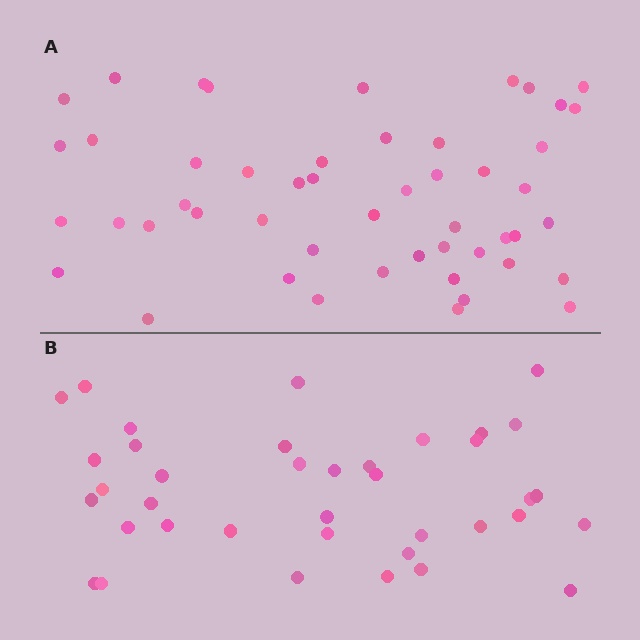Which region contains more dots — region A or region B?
Region A (the top region) has more dots.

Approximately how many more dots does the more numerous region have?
Region A has roughly 12 or so more dots than region B.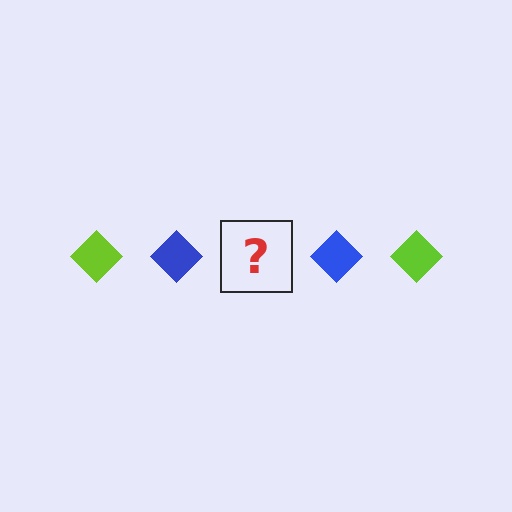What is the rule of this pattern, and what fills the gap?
The rule is that the pattern cycles through lime, blue diamonds. The gap should be filled with a lime diamond.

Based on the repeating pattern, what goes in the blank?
The blank should be a lime diamond.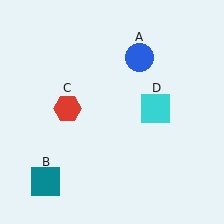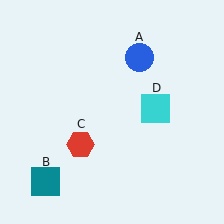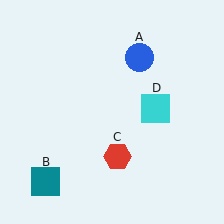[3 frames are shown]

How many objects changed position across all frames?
1 object changed position: red hexagon (object C).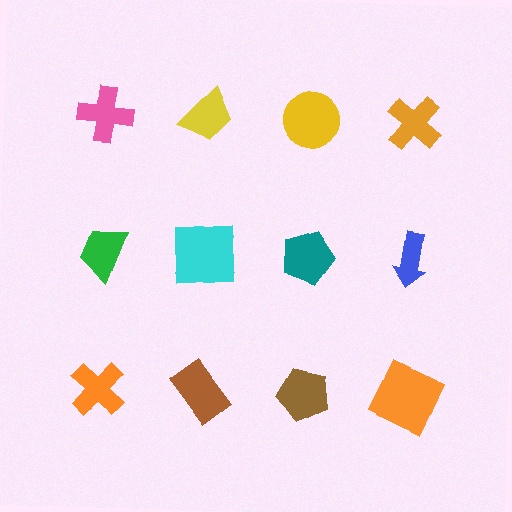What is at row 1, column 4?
An orange cross.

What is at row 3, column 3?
A brown pentagon.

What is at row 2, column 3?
A teal pentagon.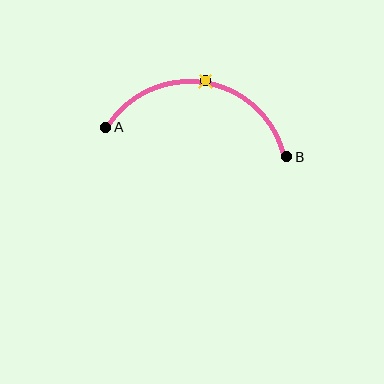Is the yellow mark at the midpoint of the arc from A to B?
Yes. The yellow mark lies on the arc at equal arc-length from both A and B — it is the arc midpoint.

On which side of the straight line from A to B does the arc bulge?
The arc bulges above the straight line connecting A and B.